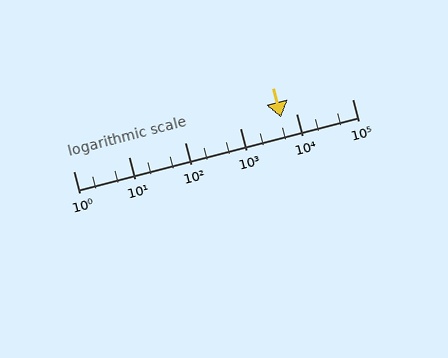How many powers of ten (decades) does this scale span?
The scale spans 5 decades, from 1 to 100000.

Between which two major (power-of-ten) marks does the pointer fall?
The pointer is between 1000 and 10000.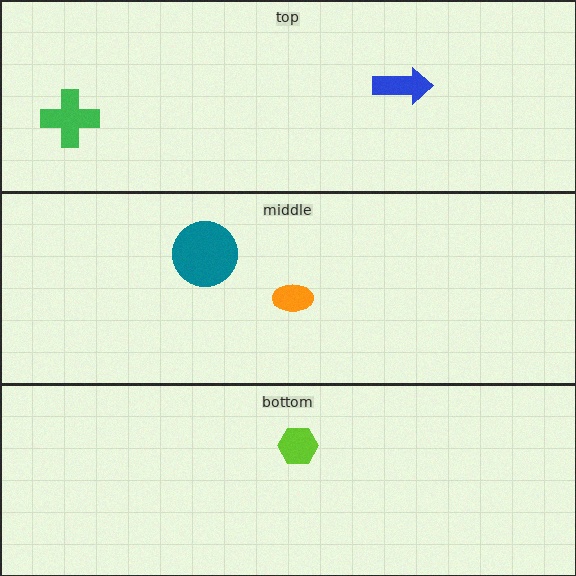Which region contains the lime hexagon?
The bottom region.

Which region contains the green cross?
The top region.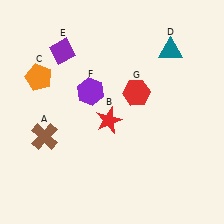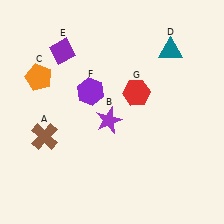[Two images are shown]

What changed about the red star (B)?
In Image 1, B is red. In Image 2, it changed to purple.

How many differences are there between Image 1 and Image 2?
There is 1 difference between the two images.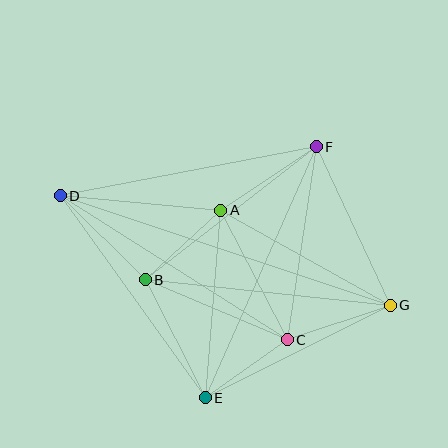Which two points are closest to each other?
Points C and E are closest to each other.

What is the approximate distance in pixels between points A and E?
The distance between A and E is approximately 188 pixels.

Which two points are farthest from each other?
Points D and G are farthest from each other.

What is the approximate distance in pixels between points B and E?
The distance between B and E is approximately 132 pixels.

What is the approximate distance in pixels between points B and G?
The distance between B and G is approximately 246 pixels.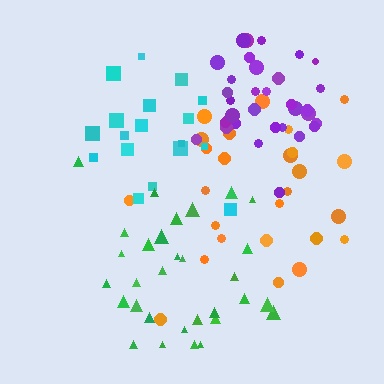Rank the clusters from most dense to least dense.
purple, cyan, green, orange.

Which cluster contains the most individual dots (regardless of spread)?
Purple (34).